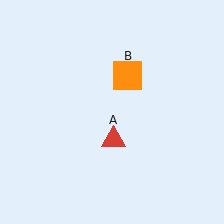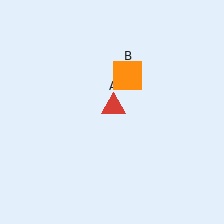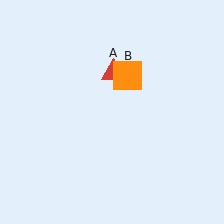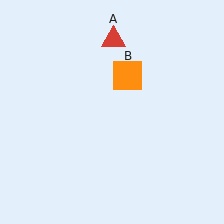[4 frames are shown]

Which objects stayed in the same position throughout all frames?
Orange square (object B) remained stationary.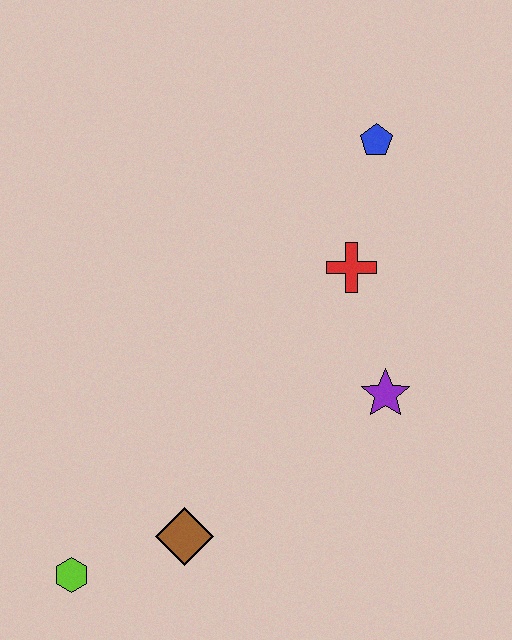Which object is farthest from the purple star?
The lime hexagon is farthest from the purple star.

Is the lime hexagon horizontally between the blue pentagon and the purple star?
No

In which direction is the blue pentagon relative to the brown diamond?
The blue pentagon is above the brown diamond.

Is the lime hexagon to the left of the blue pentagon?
Yes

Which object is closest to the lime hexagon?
The brown diamond is closest to the lime hexagon.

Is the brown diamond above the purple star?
No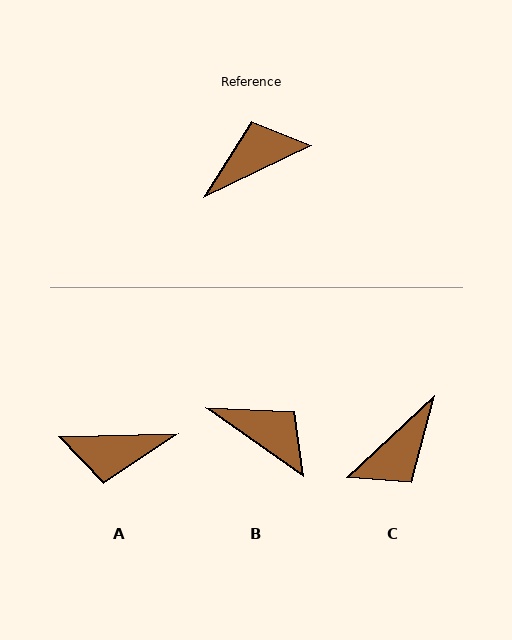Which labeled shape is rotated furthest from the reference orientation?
C, about 163 degrees away.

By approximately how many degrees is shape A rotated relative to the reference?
Approximately 155 degrees counter-clockwise.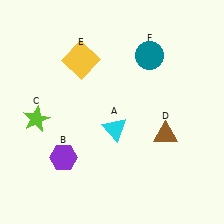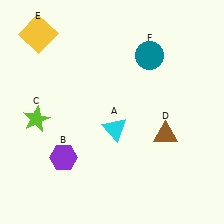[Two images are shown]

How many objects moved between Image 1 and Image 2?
1 object moved between the two images.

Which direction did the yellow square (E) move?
The yellow square (E) moved left.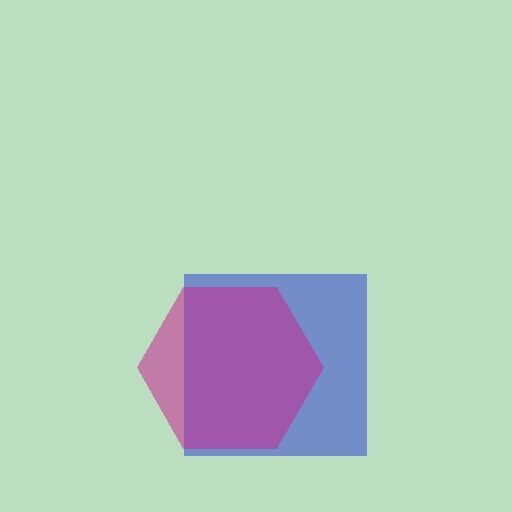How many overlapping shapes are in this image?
There are 2 overlapping shapes in the image.